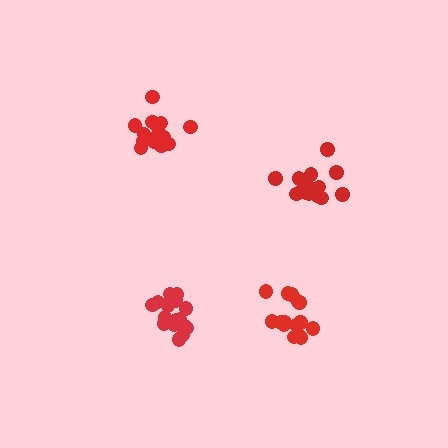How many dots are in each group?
Group 1: 17 dots, Group 2: 17 dots, Group 3: 16 dots, Group 4: 17 dots (67 total).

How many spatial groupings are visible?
There are 4 spatial groupings.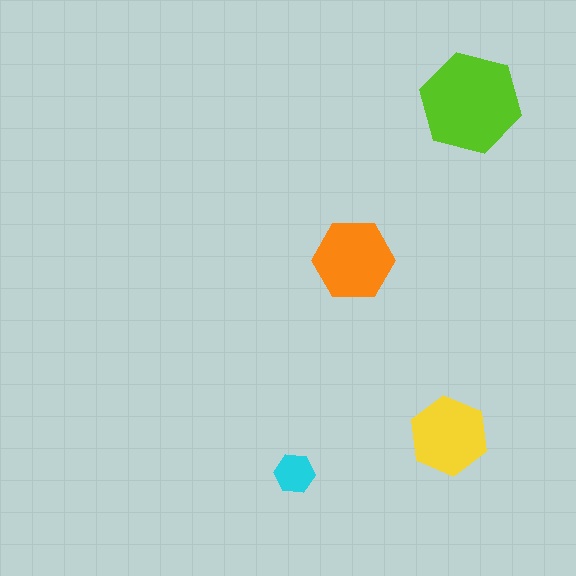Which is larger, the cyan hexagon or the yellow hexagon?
The yellow one.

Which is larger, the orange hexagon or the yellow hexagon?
The orange one.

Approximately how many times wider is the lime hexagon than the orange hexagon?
About 1.5 times wider.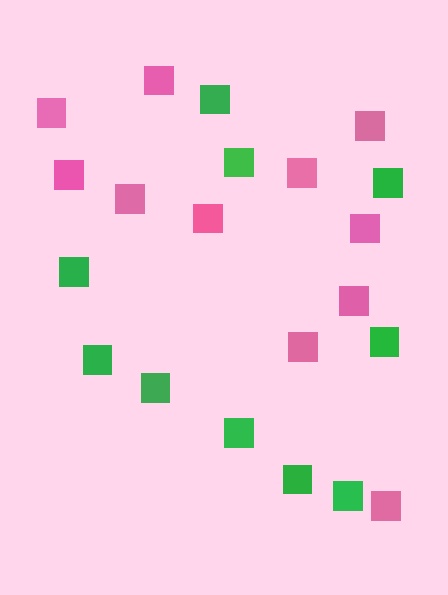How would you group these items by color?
There are 2 groups: one group of pink squares (11) and one group of green squares (10).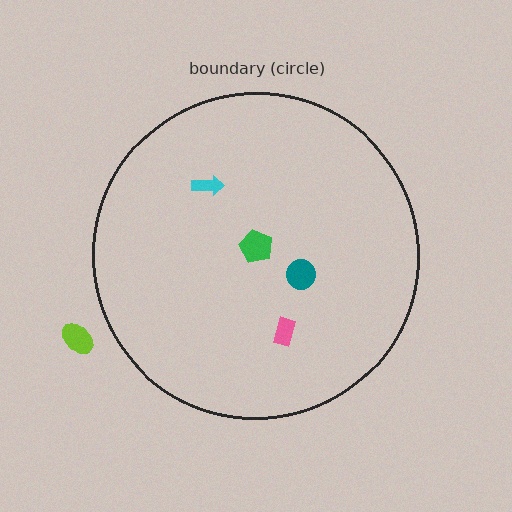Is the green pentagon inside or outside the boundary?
Inside.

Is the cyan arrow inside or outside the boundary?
Inside.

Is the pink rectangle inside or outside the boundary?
Inside.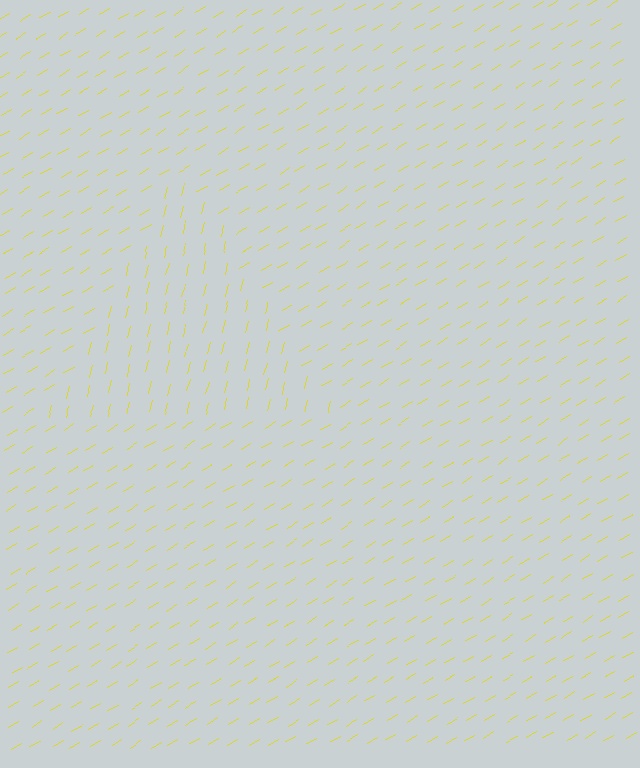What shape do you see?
I see a triangle.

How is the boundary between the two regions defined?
The boundary is defined purely by a change in line orientation (approximately 45 degrees difference). All lines are the same color and thickness.